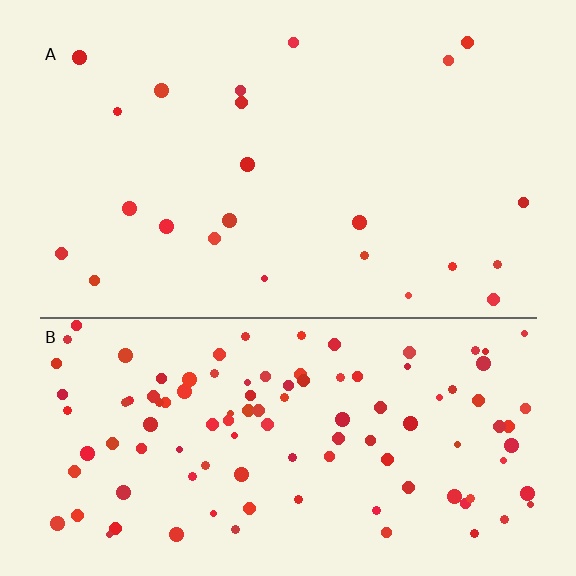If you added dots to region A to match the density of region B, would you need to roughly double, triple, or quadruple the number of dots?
Approximately quadruple.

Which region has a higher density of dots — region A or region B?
B (the bottom).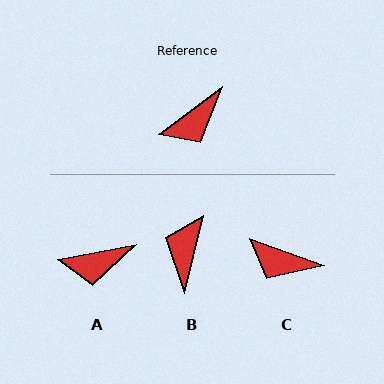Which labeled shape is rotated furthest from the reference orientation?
B, about 140 degrees away.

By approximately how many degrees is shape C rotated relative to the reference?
Approximately 56 degrees clockwise.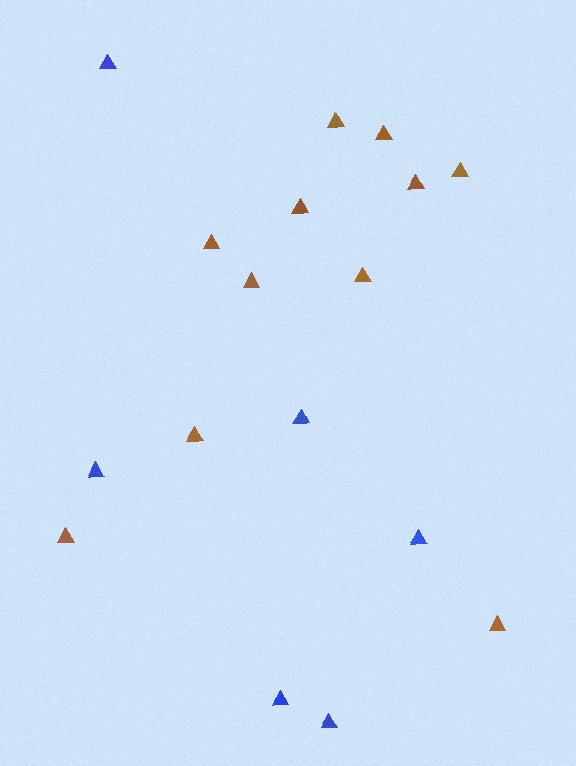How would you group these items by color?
There are 2 groups: one group of brown triangles (11) and one group of blue triangles (6).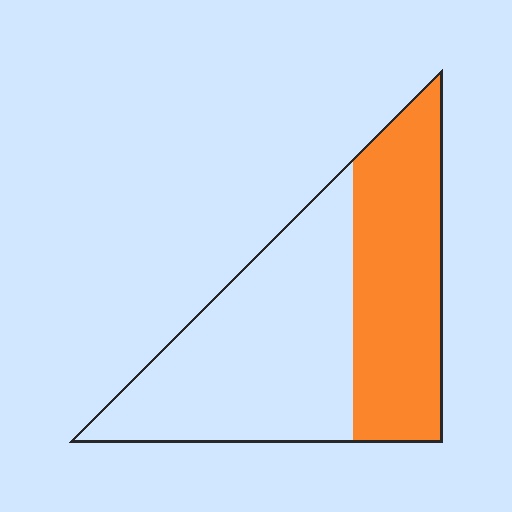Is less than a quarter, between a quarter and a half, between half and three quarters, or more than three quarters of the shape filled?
Between a quarter and a half.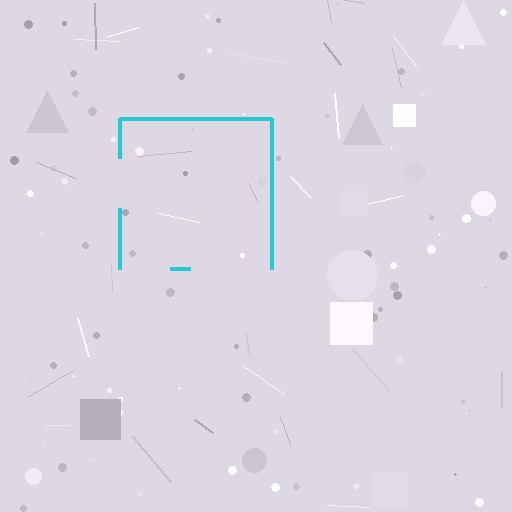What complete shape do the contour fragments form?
The contour fragments form a square.